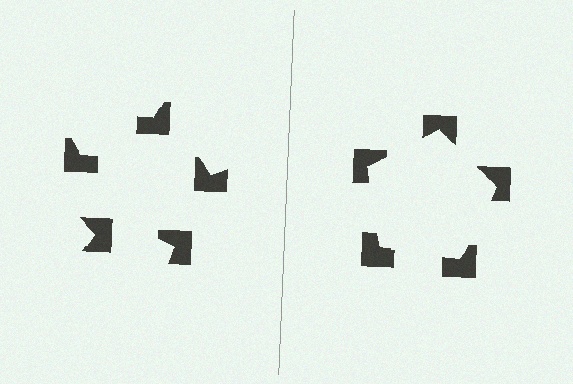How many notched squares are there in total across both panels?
10 — 5 on each side.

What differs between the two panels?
The notched squares are positioned identically on both sides; only the wedge orientations differ. On the right they align to a pentagon; on the left they are misaligned.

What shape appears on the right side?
An illusory pentagon.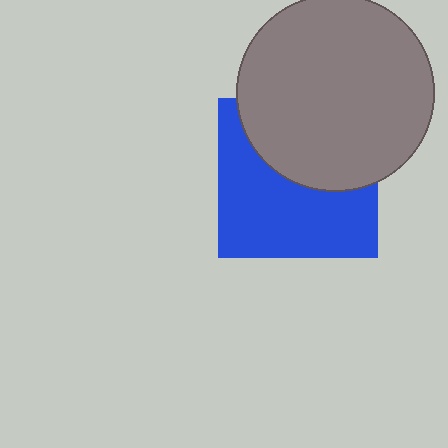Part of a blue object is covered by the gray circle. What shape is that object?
It is a square.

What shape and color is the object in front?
The object in front is a gray circle.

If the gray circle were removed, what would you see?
You would see the complete blue square.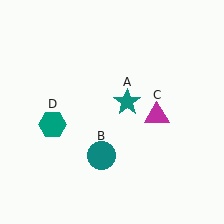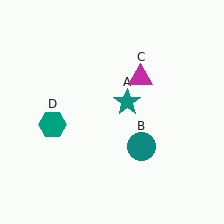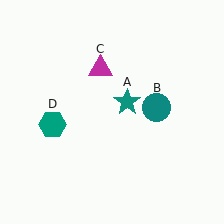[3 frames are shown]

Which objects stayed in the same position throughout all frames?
Teal star (object A) and teal hexagon (object D) remained stationary.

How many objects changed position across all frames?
2 objects changed position: teal circle (object B), magenta triangle (object C).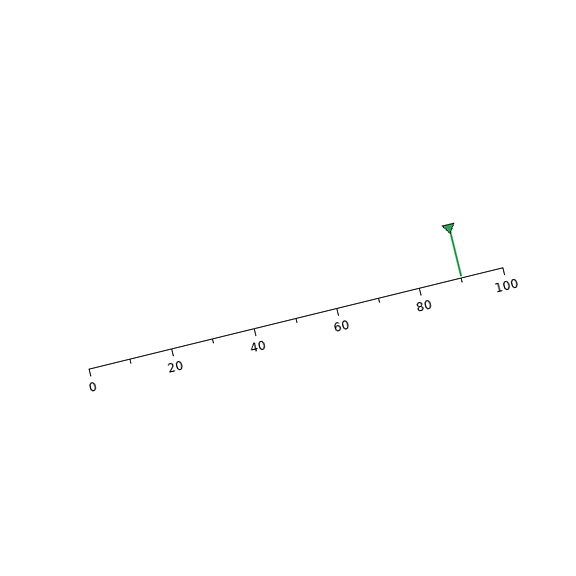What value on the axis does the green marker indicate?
The marker indicates approximately 90.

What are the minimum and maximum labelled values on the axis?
The axis runs from 0 to 100.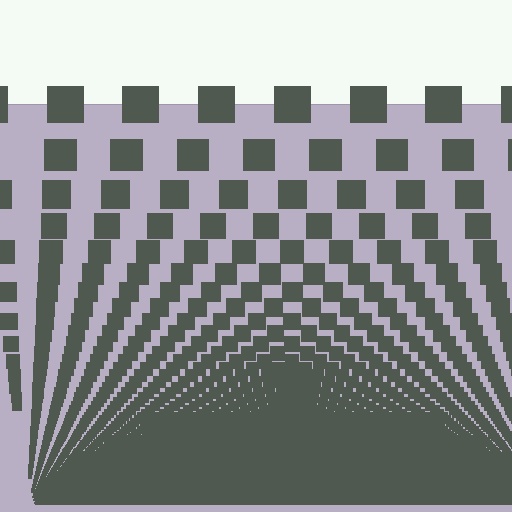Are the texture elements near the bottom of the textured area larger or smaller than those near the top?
Smaller. The gradient is inverted — elements near the bottom are smaller and denser.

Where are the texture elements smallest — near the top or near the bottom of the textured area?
Near the bottom.